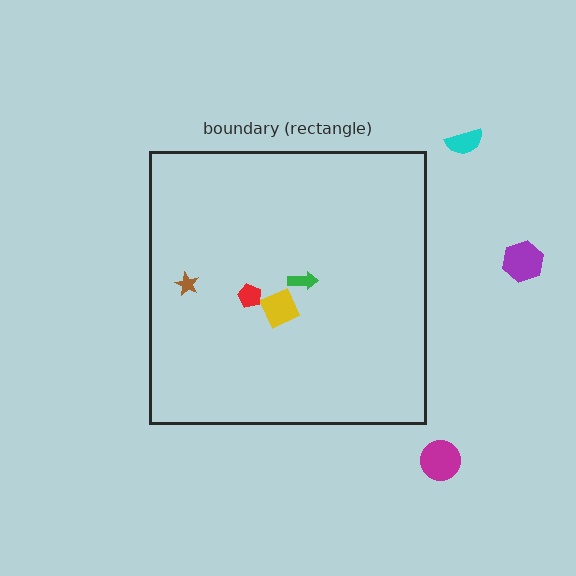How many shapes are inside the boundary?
4 inside, 3 outside.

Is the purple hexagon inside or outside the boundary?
Outside.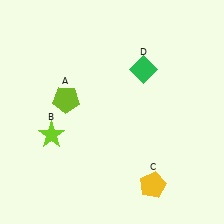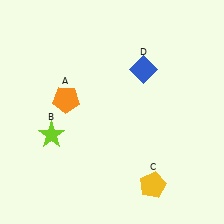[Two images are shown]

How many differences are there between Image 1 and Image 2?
There are 2 differences between the two images.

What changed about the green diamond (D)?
In Image 1, D is green. In Image 2, it changed to blue.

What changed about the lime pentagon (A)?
In Image 1, A is lime. In Image 2, it changed to orange.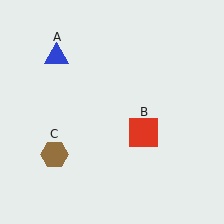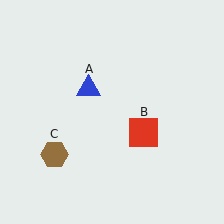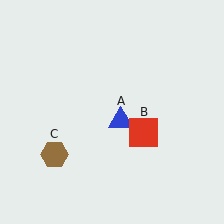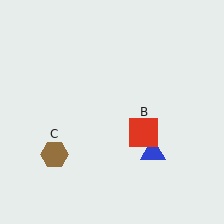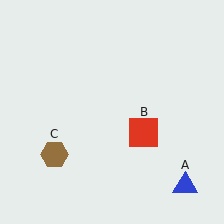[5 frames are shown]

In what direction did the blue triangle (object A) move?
The blue triangle (object A) moved down and to the right.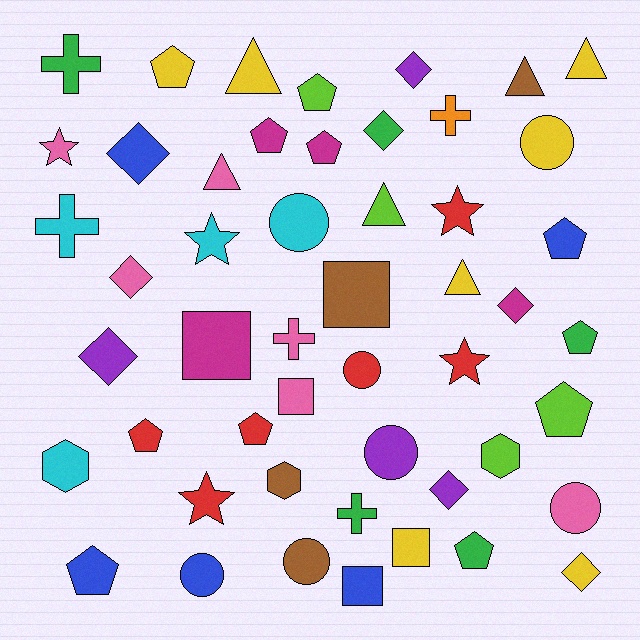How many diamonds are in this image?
There are 8 diamonds.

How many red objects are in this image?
There are 6 red objects.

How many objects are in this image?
There are 50 objects.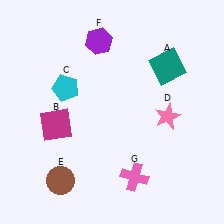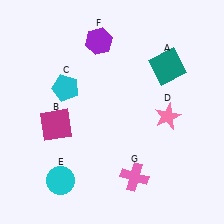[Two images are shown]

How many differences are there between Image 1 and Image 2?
There is 1 difference between the two images.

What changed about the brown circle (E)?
In Image 1, E is brown. In Image 2, it changed to cyan.